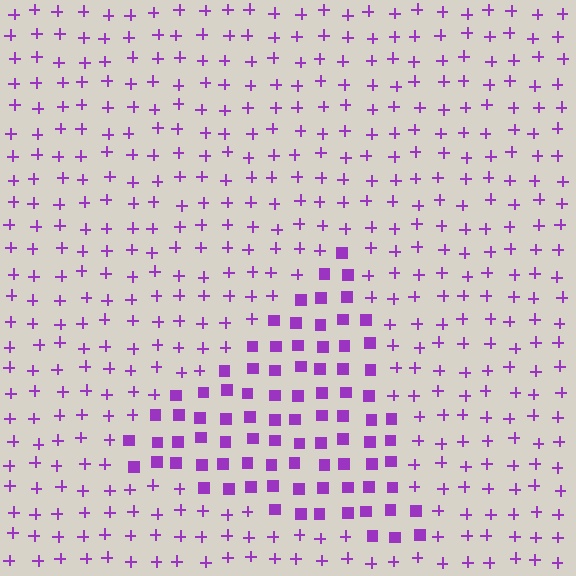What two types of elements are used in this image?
The image uses squares inside the triangle region and plus signs outside it.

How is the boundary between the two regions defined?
The boundary is defined by a change in element shape: squares inside vs. plus signs outside. All elements share the same color and spacing.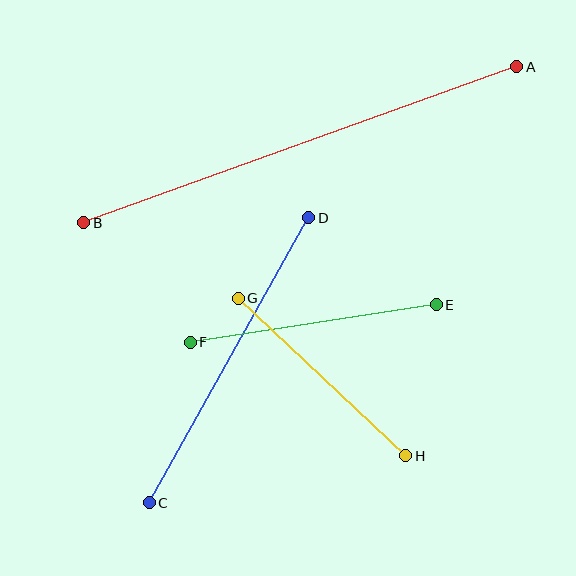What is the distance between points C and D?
The distance is approximately 327 pixels.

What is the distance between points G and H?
The distance is approximately 230 pixels.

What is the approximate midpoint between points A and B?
The midpoint is at approximately (300, 145) pixels.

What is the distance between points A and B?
The distance is approximately 460 pixels.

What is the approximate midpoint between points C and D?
The midpoint is at approximately (229, 360) pixels.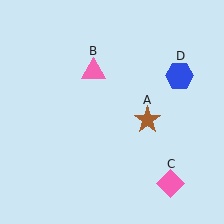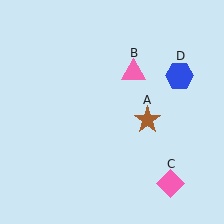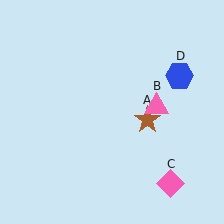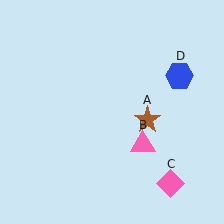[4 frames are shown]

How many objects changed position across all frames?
1 object changed position: pink triangle (object B).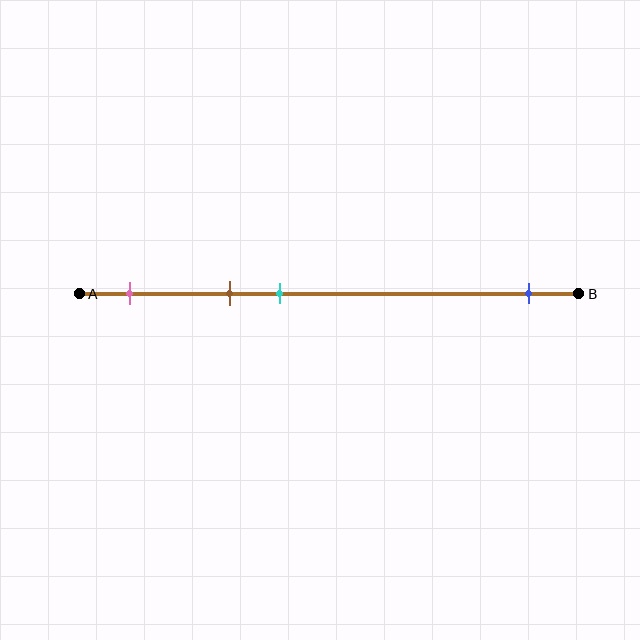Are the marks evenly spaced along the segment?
No, the marks are not evenly spaced.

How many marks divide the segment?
There are 4 marks dividing the segment.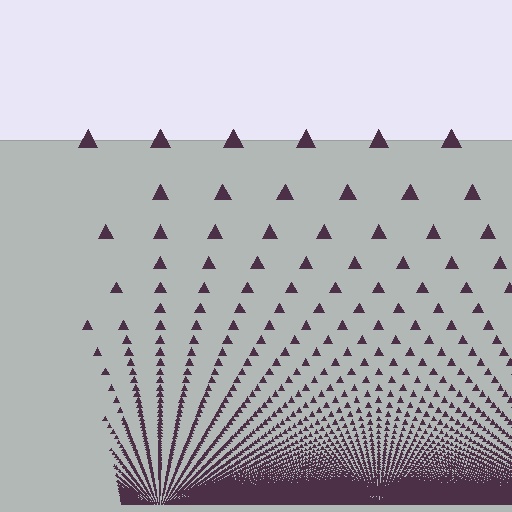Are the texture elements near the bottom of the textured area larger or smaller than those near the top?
Smaller. The gradient is inverted — elements near the bottom are smaller and denser.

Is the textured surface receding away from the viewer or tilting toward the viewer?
The surface appears to tilt toward the viewer. Texture elements get larger and sparser toward the top.